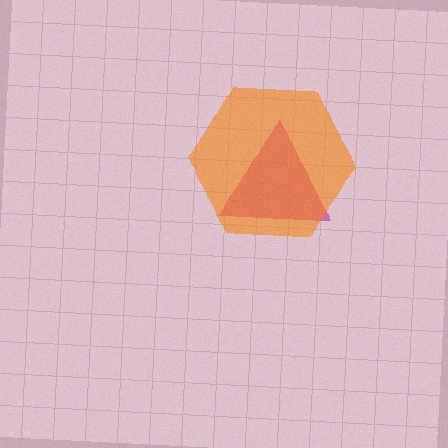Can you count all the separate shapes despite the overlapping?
Yes, there are 2 separate shapes.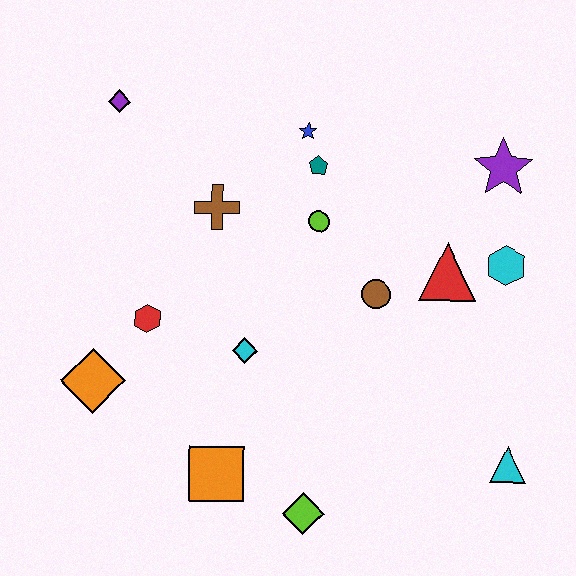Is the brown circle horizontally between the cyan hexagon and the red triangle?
No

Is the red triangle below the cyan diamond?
No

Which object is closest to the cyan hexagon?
The red triangle is closest to the cyan hexagon.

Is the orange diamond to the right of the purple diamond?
No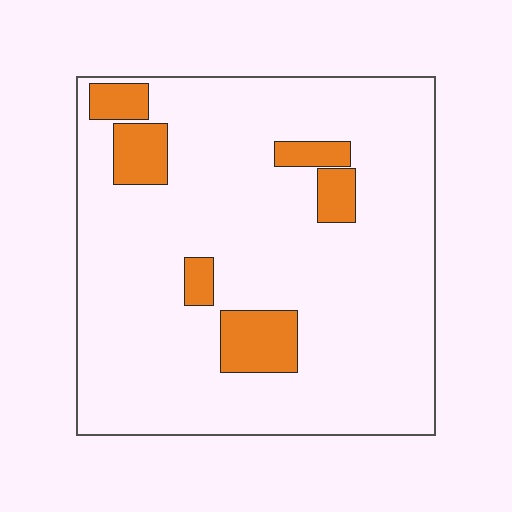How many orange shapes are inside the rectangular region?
6.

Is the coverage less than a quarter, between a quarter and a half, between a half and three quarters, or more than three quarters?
Less than a quarter.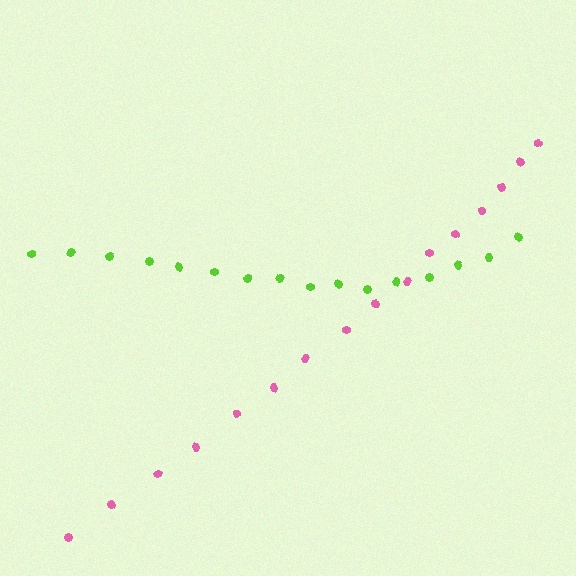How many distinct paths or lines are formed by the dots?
There are 2 distinct paths.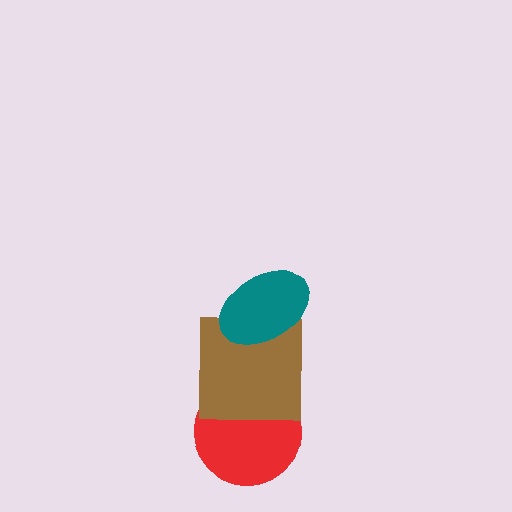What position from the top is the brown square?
The brown square is 2nd from the top.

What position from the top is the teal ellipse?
The teal ellipse is 1st from the top.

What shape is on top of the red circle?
The brown square is on top of the red circle.